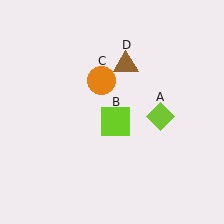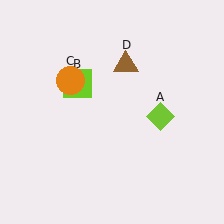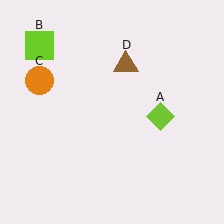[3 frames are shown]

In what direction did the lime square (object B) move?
The lime square (object B) moved up and to the left.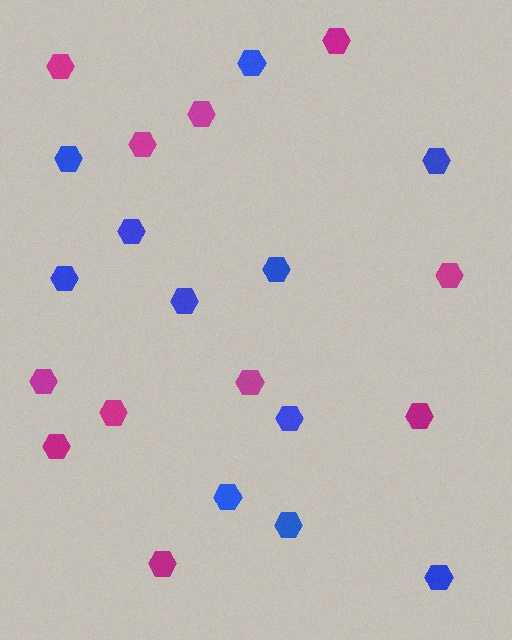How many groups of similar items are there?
There are 2 groups: one group of blue hexagons (11) and one group of magenta hexagons (11).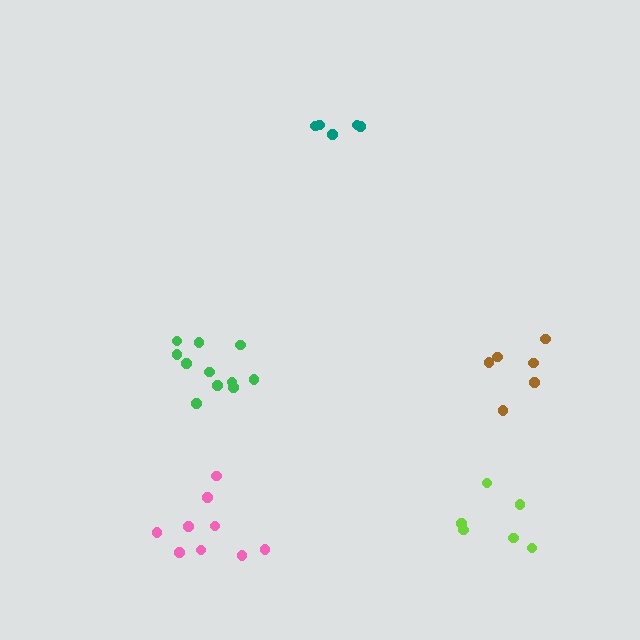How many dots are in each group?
Group 1: 5 dots, Group 2: 9 dots, Group 3: 11 dots, Group 4: 6 dots, Group 5: 6 dots (37 total).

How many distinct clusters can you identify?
There are 5 distinct clusters.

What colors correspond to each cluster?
The clusters are colored: teal, pink, green, lime, brown.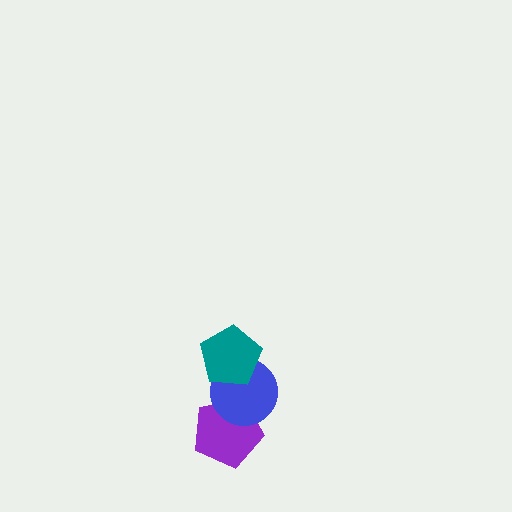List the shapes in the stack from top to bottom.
From top to bottom: the teal pentagon, the blue circle, the purple pentagon.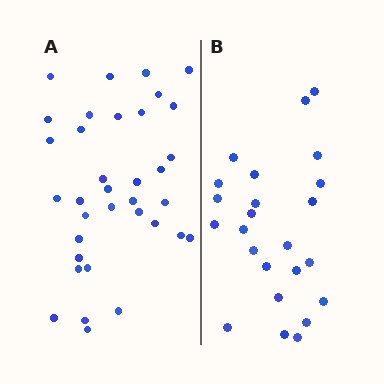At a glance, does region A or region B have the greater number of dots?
Region A (the left region) has more dots.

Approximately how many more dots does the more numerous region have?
Region A has roughly 12 or so more dots than region B.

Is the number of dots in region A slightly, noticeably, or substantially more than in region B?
Region A has substantially more. The ratio is roughly 1.5 to 1.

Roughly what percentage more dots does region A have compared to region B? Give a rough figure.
About 45% more.